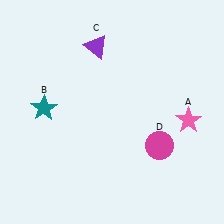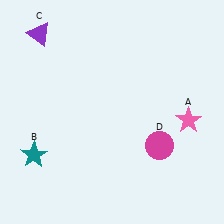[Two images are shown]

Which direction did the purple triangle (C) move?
The purple triangle (C) moved left.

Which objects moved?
The objects that moved are: the teal star (B), the purple triangle (C).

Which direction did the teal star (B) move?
The teal star (B) moved down.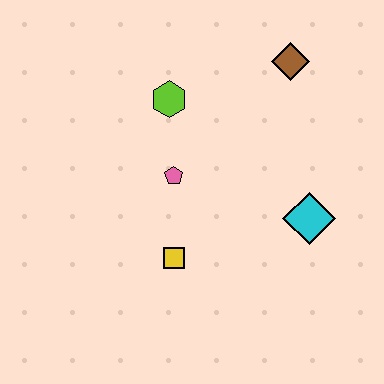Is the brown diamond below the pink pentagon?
No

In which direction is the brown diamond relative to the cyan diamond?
The brown diamond is above the cyan diamond.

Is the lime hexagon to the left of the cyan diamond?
Yes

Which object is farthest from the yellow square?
The brown diamond is farthest from the yellow square.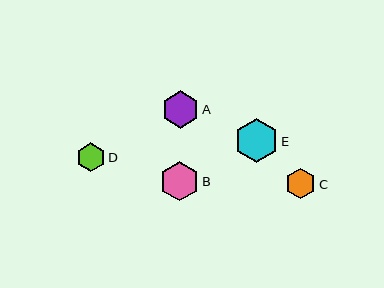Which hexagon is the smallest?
Hexagon D is the smallest with a size of approximately 29 pixels.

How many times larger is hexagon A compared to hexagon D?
Hexagon A is approximately 1.3 times the size of hexagon D.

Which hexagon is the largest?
Hexagon E is the largest with a size of approximately 44 pixels.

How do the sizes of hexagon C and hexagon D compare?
Hexagon C and hexagon D are approximately the same size.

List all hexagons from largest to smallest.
From largest to smallest: E, B, A, C, D.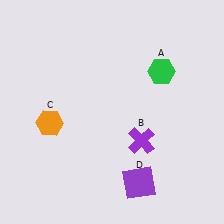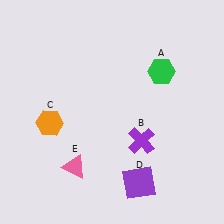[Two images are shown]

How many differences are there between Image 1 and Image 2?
There is 1 difference between the two images.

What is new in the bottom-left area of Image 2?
A pink triangle (E) was added in the bottom-left area of Image 2.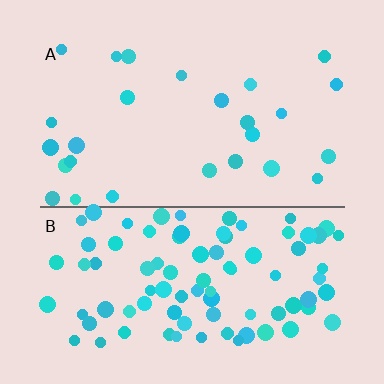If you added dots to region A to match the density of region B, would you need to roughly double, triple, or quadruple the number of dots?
Approximately triple.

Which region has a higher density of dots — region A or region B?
B (the bottom).